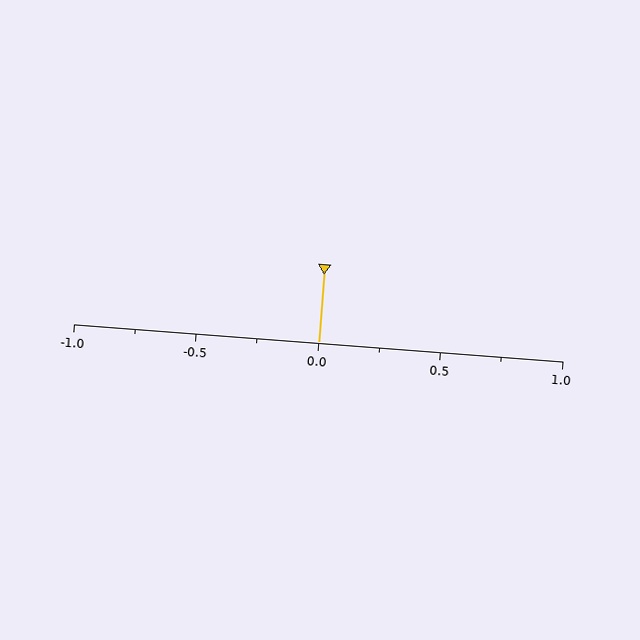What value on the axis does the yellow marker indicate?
The marker indicates approximately 0.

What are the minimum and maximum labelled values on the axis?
The axis runs from -1.0 to 1.0.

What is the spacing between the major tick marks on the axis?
The major ticks are spaced 0.5 apart.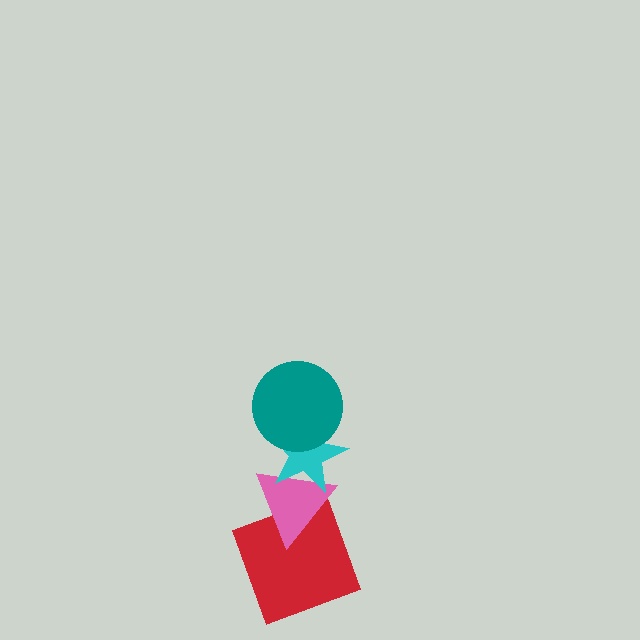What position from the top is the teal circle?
The teal circle is 1st from the top.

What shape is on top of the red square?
The pink triangle is on top of the red square.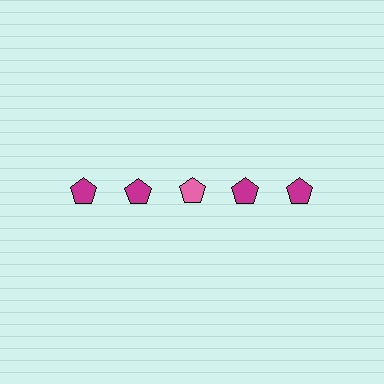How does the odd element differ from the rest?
It has a different color: pink instead of magenta.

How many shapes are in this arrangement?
There are 5 shapes arranged in a grid pattern.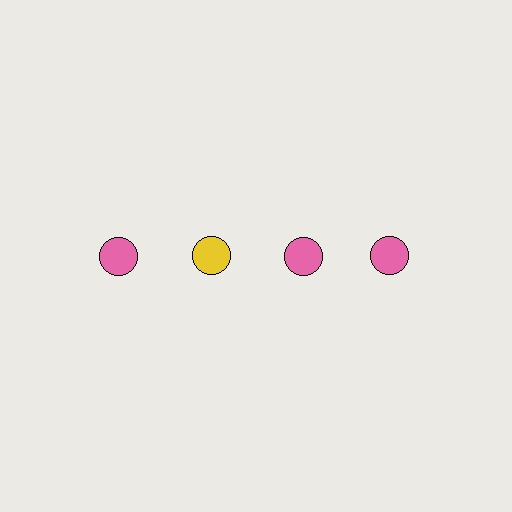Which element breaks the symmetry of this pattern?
The yellow circle in the top row, second from left column breaks the symmetry. All other shapes are pink circles.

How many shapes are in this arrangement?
There are 4 shapes arranged in a grid pattern.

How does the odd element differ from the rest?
It has a different color: yellow instead of pink.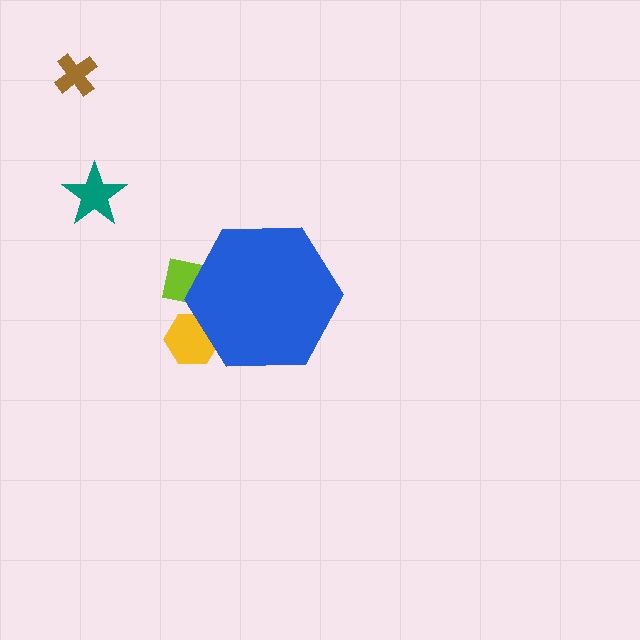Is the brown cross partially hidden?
No, the brown cross is fully visible.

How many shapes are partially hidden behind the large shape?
2 shapes are partially hidden.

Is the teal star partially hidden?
No, the teal star is fully visible.